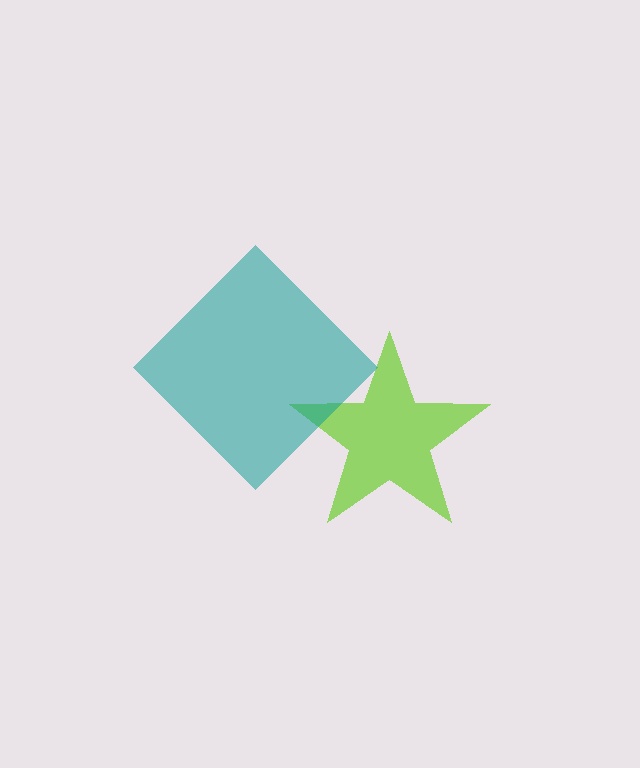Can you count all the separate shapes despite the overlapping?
Yes, there are 2 separate shapes.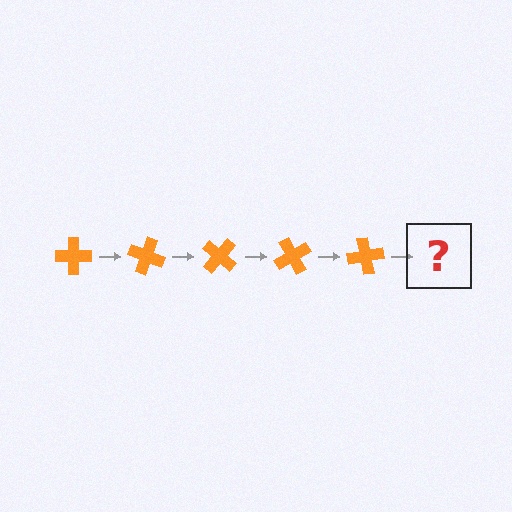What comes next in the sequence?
The next element should be an orange cross rotated 100 degrees.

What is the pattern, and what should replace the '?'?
The pattern is that the cross rotates 20 degrees each step. The '?' should be an orange cross rotated 100 degrees.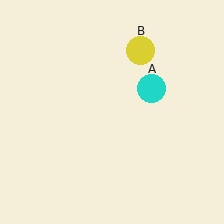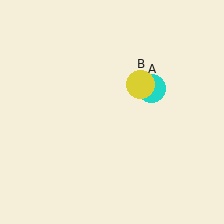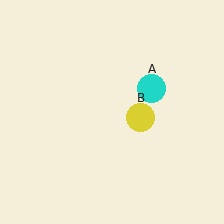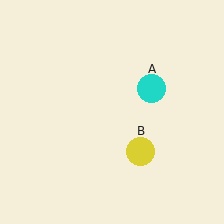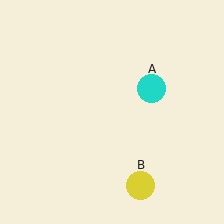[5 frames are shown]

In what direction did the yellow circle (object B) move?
The yellow circle (object B) moved down.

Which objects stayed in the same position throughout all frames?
Cyan circle (object A) remained stationary.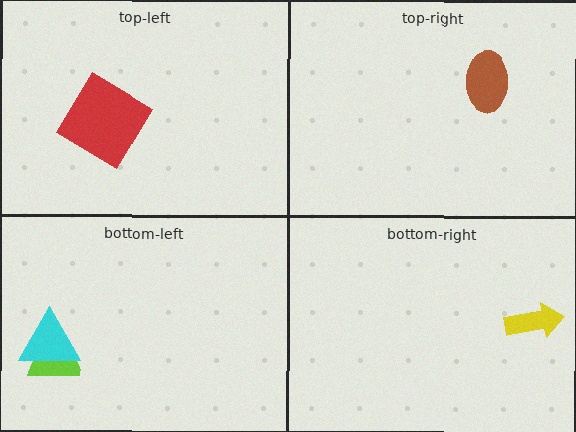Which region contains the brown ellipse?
The top-right region.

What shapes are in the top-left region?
The red diamond.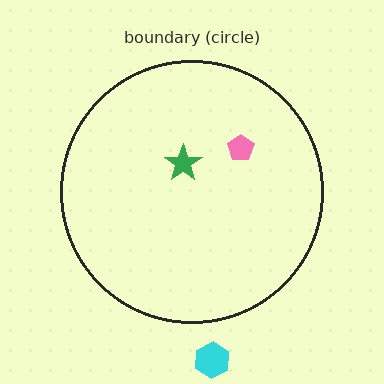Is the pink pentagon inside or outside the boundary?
Inside.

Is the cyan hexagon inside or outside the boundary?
Outside.